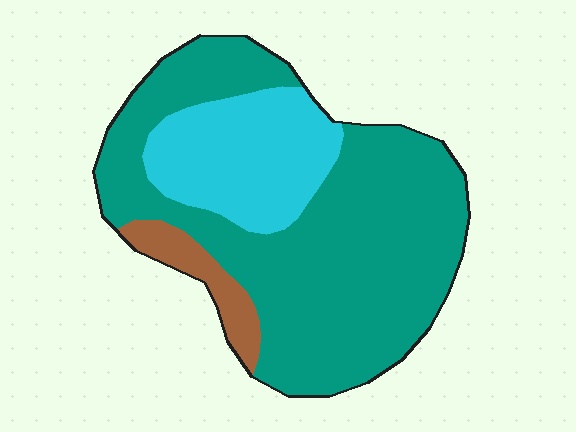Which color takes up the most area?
Teal, at roughly 70%.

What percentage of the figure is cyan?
Cyan covers roughly 25% of the figure.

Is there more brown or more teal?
Teal.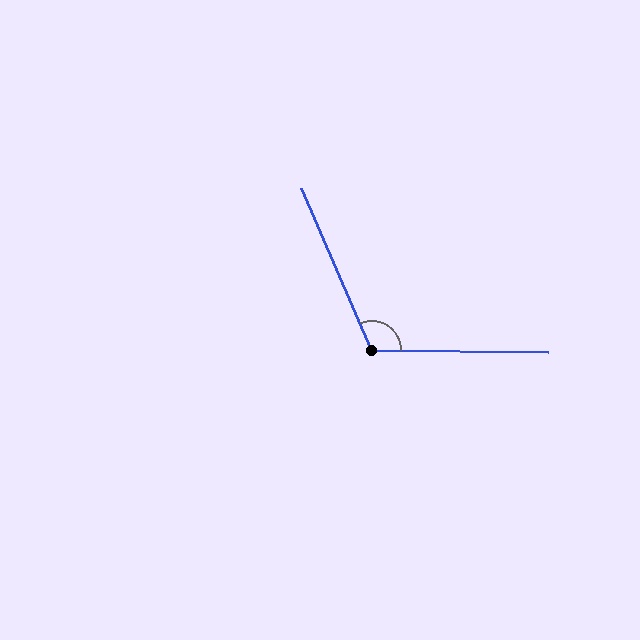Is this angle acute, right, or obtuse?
It is obtuse.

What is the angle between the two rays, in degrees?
Approximately 114 degrees.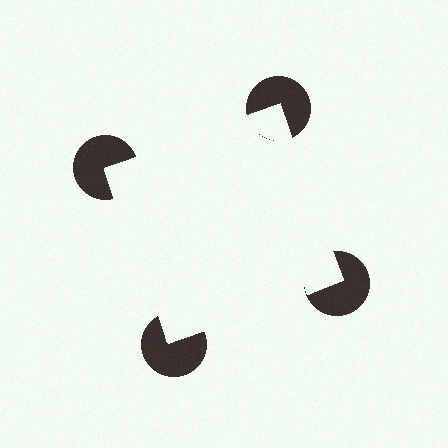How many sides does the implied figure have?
4 sides.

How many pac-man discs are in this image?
There are 4 — one at each vertex of the illusory square.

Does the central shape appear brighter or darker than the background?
It typically appears slightly brighter than the background, even though no actual brightness change is drawn.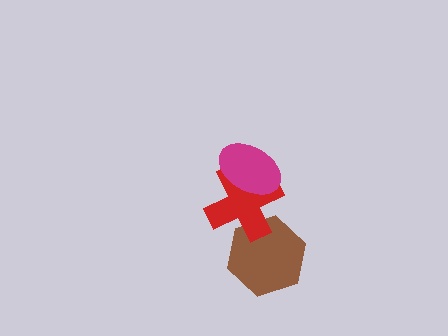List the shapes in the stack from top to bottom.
From top to bottom: the magenta ellipse, the red cross, the brown hexagon.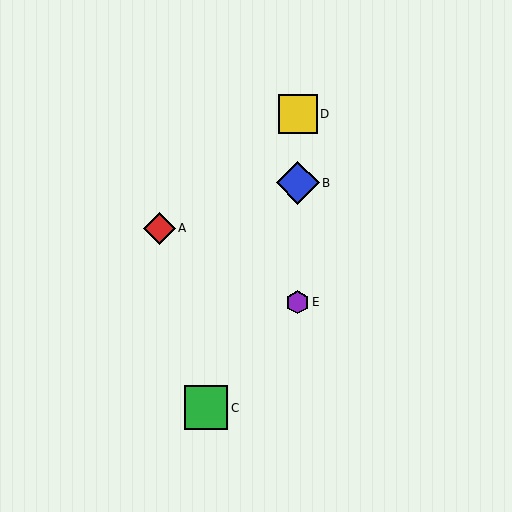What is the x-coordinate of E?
Object E is at x≈298.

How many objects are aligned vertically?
3 objects (B, D, E) are aligned vertically.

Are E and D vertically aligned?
Yes, both are at x≈298.